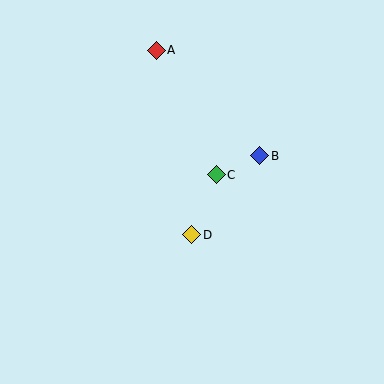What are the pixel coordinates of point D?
Point D is at (192, 235).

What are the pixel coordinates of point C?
Point C is at (216, 175).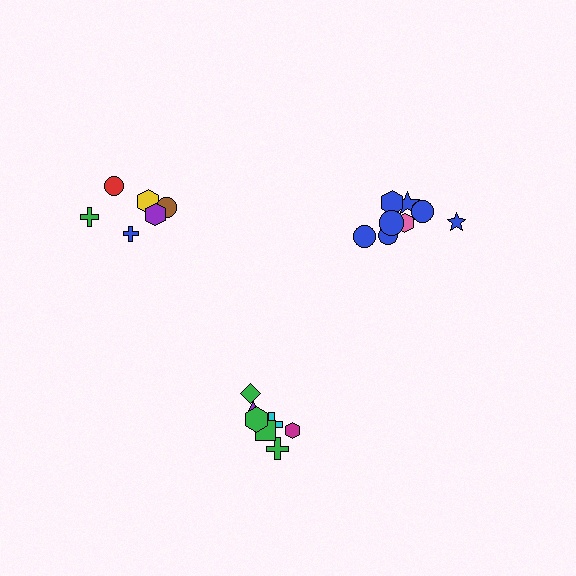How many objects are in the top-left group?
There are 6 objects.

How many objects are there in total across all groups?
There are 21 objects.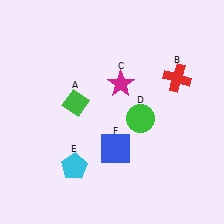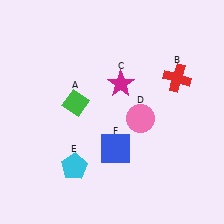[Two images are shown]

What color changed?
The circle (D) changed from green in Image 1 to pink in Image 2.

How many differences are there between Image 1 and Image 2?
There is 1 difference between the two images.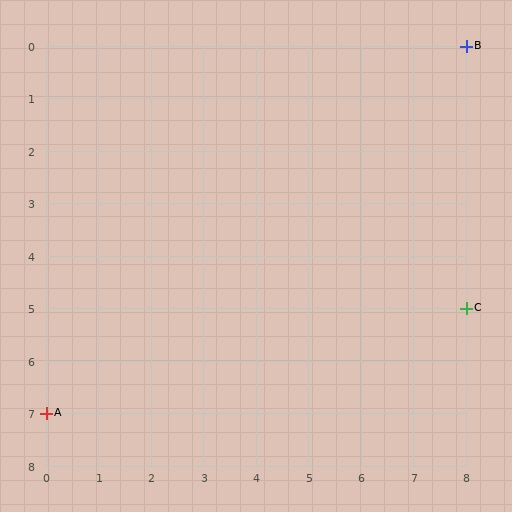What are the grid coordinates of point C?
Point C is at grid coordinates (8, 5).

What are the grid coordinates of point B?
Point B is at grid coordinates (8, 0).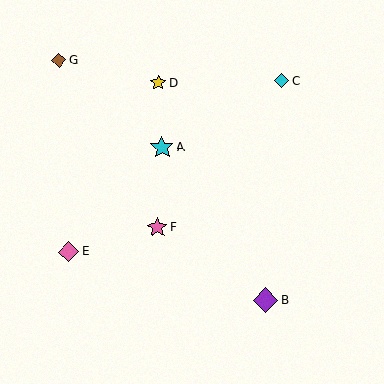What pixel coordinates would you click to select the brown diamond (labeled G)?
Click at (59, 60) to select the brown diamond G.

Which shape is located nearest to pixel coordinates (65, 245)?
The pink diamond (labeled E) at (68, 252) is nearest to that location.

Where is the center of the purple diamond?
The center of the purple diamond is at (266, 300).